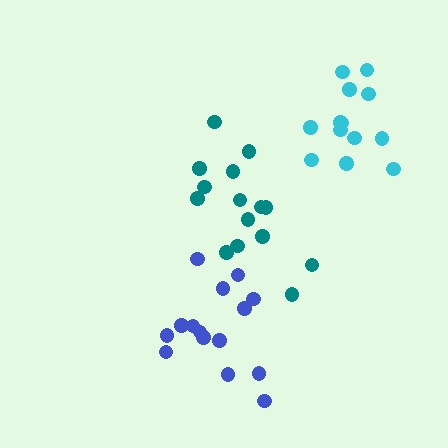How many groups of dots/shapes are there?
There are 3 groups.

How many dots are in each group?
Group 1: 15 dots, Group 2: 14 dots, Group 3: 15 dots (44 total).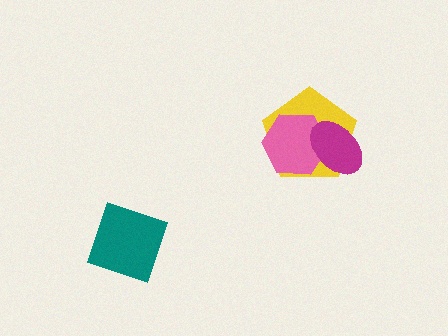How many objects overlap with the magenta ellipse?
2 objects overlap with the magenta ellipse.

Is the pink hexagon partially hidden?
Yes, it is partially covered by another shape.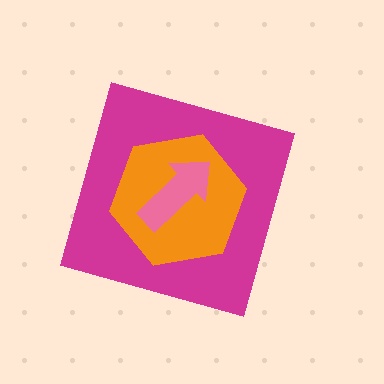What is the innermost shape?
The pink arrow.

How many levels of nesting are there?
3.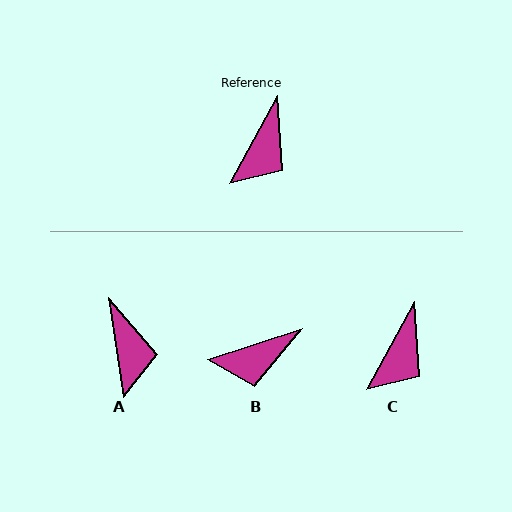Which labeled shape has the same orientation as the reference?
C.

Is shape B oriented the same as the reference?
No, it is off by about 43 degrees.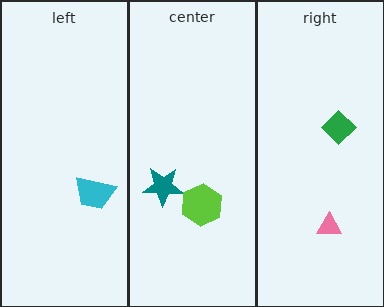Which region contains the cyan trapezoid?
The left region.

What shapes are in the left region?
The cyan trapezoid.